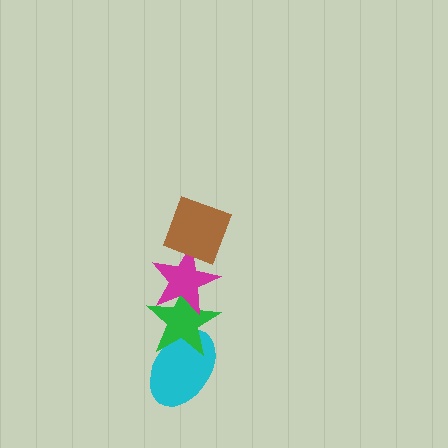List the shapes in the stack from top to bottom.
From top to bottom: the brown diamond, the magenta star, the green star, the cyan ellipse.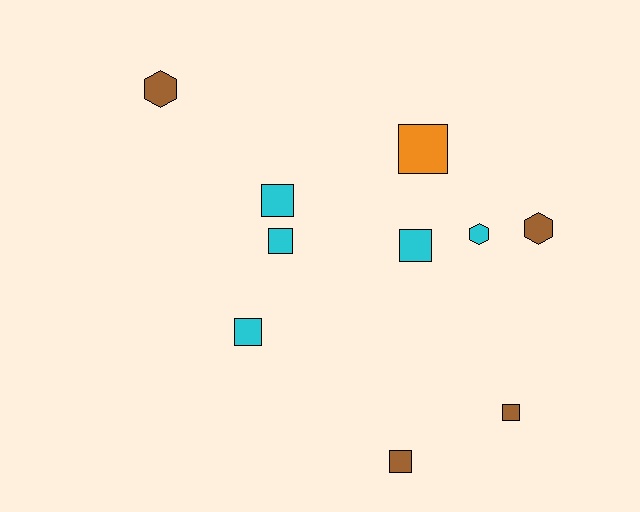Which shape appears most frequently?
Square, with 7 objects.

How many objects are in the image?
There are 10 objects.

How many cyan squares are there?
There are 4 cyan squares.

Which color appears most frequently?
Cyan, with 5 objects.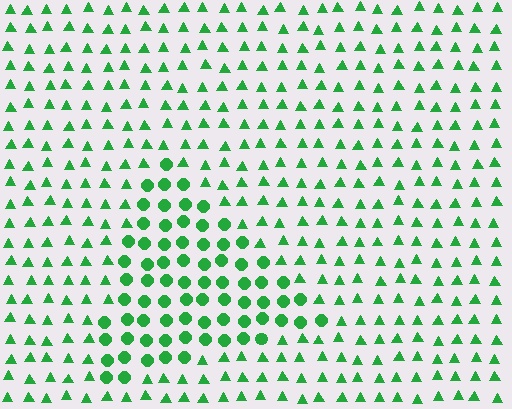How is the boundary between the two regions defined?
The boundary is defined by a change in element shape: circles inside vs. triangles outside. All elements share the same color and spacing.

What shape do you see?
I see a triangle.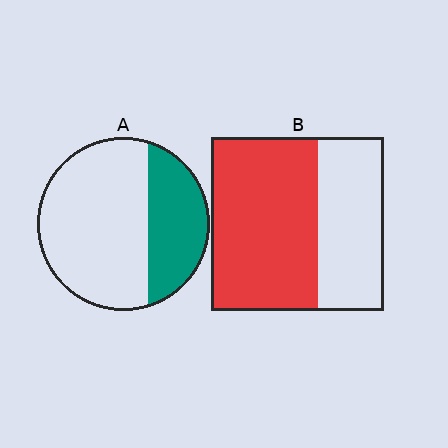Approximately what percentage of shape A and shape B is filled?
A is approximately 30% and B is approximately 60%.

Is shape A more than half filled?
No.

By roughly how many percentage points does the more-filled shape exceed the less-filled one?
By roughly 30 percentage points (B over A).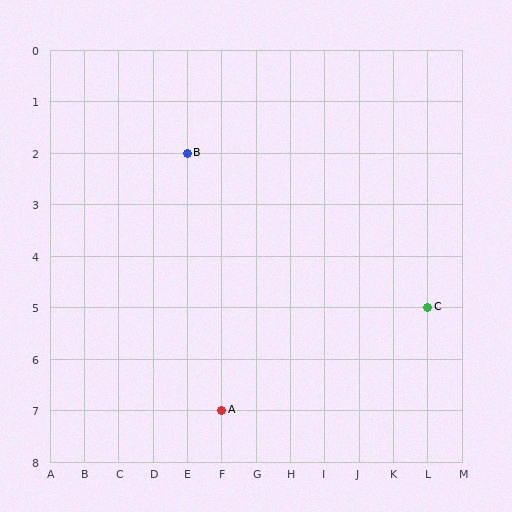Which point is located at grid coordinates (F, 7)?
Point A is at (F, 7).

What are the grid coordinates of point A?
Point A is at grid coordinates (F, 7).